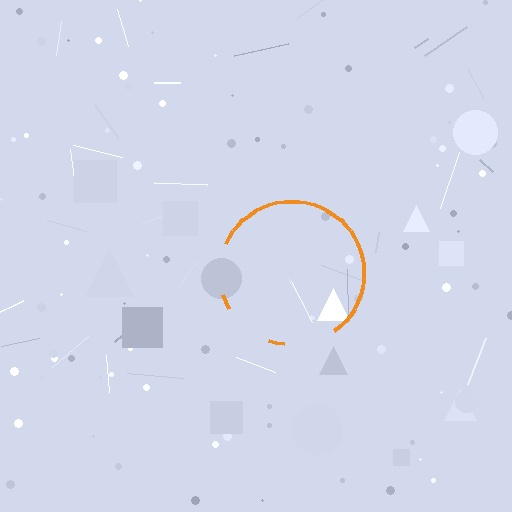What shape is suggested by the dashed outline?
The dashed outline suggests a circle.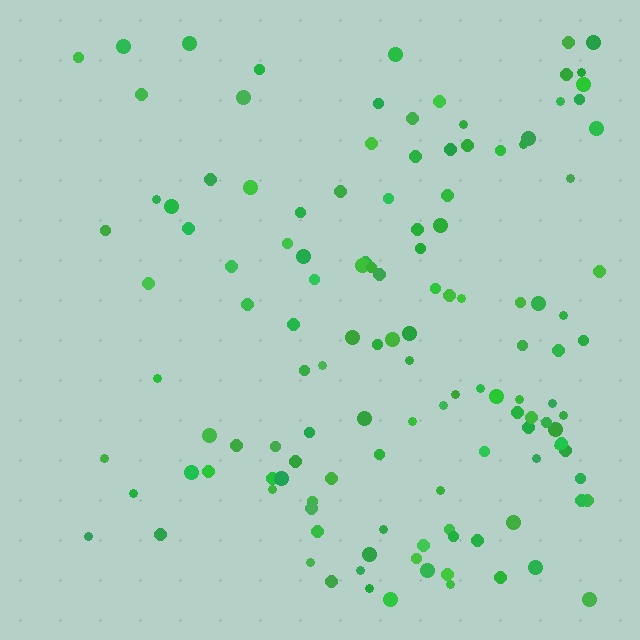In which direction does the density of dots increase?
From left to right, with the right side densest.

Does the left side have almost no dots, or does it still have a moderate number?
Still a moderate number, just noticeably fewer than the right.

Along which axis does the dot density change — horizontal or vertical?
Horizontal.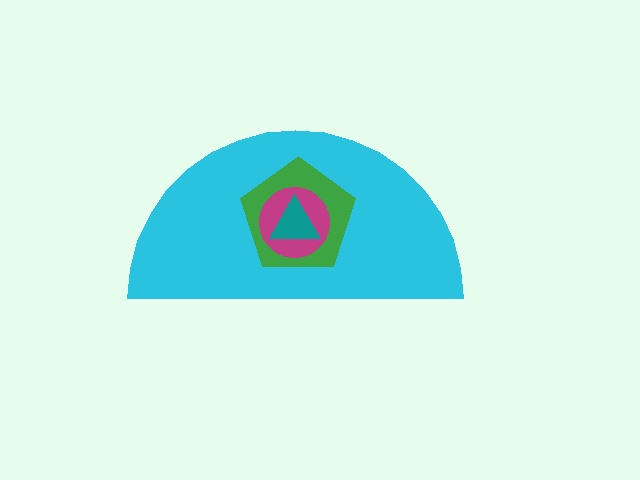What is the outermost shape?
The cyan semicircle.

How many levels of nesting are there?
4.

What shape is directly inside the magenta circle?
The teal triangle.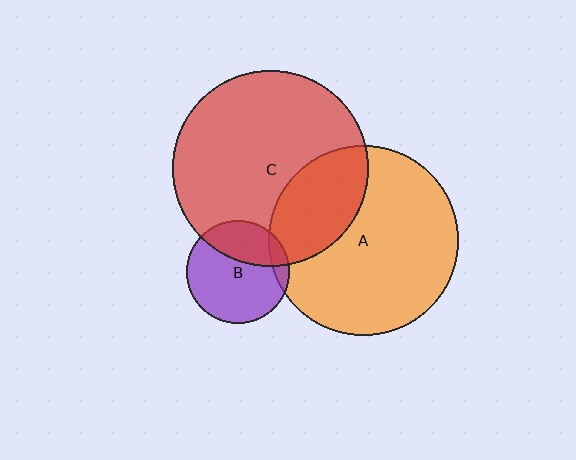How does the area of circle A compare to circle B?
Approximately 3.4 times.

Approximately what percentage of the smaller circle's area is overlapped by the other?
Approximately 30%.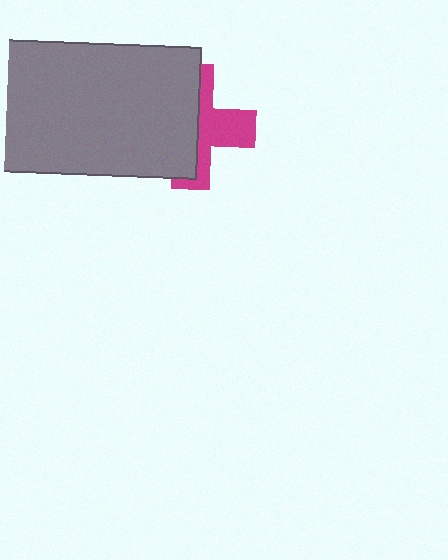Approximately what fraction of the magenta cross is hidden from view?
Roughly 58% of the magenta cross is hidden behind the gray rectangle.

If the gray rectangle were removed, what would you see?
You would see the complete magenta cross.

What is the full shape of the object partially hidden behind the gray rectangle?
The partially hidden object is a magenta cross.